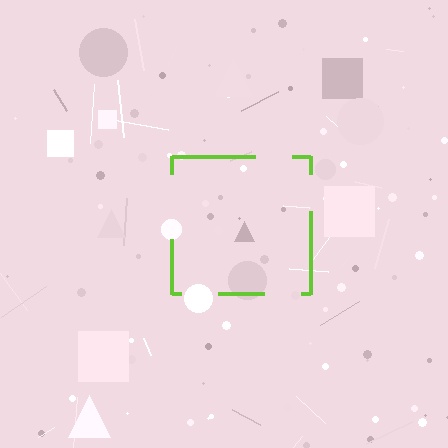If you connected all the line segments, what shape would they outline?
They would outline a square.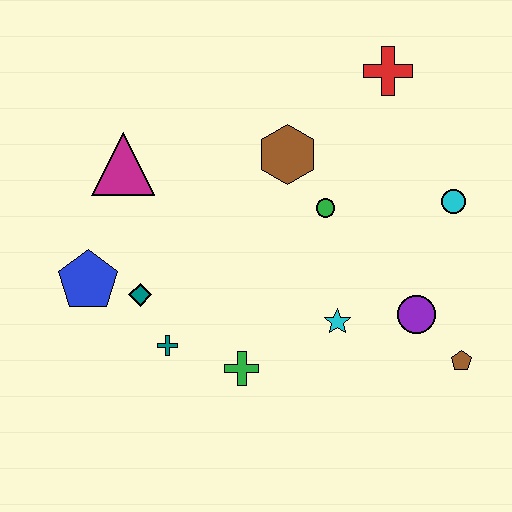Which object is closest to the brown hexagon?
The green circle is closest to the brown hexagon.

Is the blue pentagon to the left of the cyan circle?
Yes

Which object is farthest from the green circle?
The blue pentagon is farthest from the green circle.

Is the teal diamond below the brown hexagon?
Yes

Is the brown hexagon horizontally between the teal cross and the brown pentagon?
Yes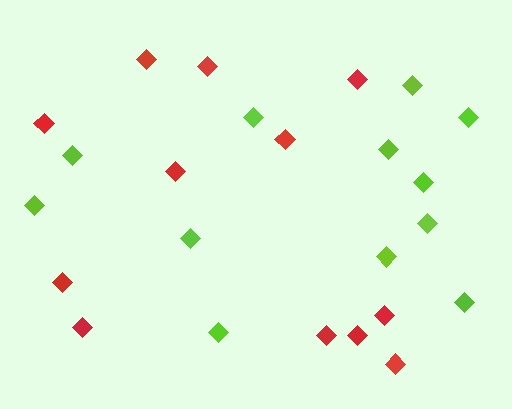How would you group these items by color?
There are 2 groups: one group of lime diamonds (12) and one group of red diamonds (12).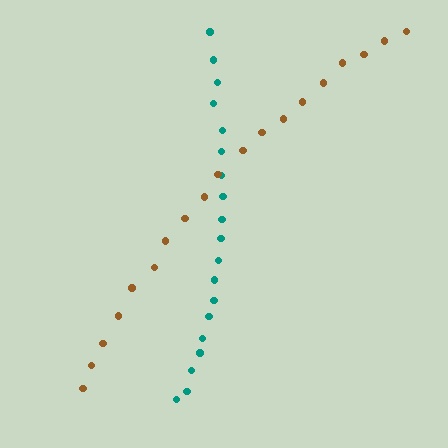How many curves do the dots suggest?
There are 2 distinct paths.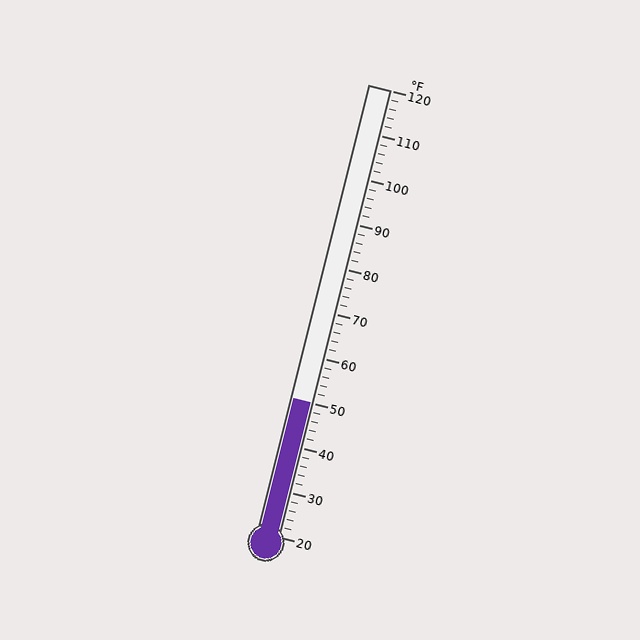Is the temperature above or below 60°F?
The temperature is below 60°F.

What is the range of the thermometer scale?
The thermometer scale ranges from 20°F to 120°F.